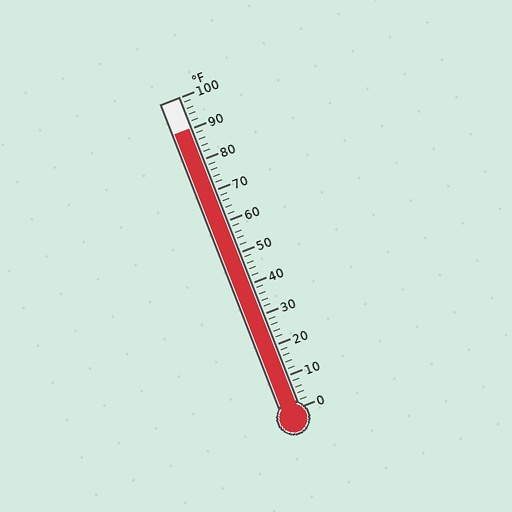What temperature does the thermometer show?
The thermometer shows approximately 90°F.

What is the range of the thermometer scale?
The thermometer scale ranges from 0°F to 100°F.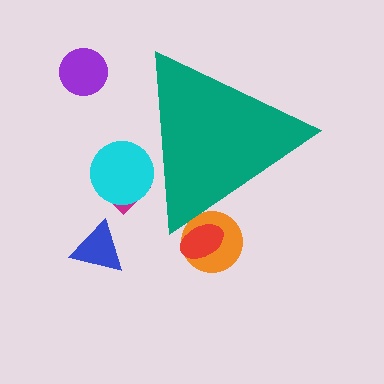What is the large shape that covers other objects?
A teal triangle.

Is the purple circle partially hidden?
No, the purple circle is fully visible.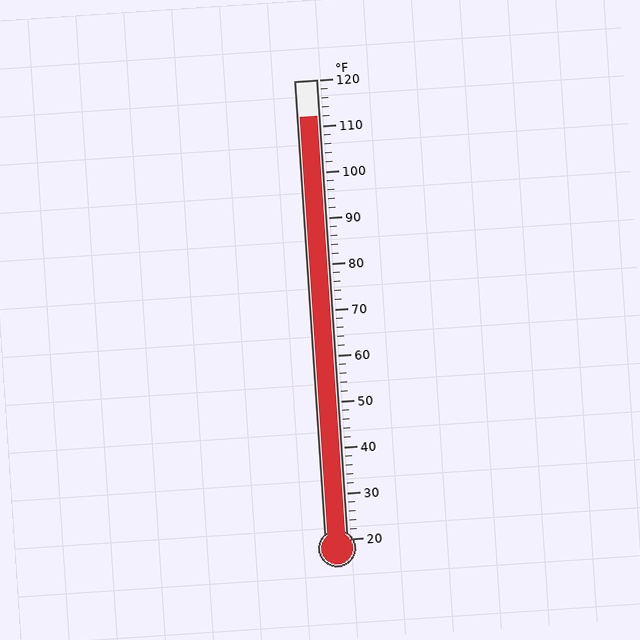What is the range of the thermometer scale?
The thermometer scale ranges from 20°F to 120°F.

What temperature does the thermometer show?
The thermometer shows approximately 112°F.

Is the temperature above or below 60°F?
The temperature is above 60°F.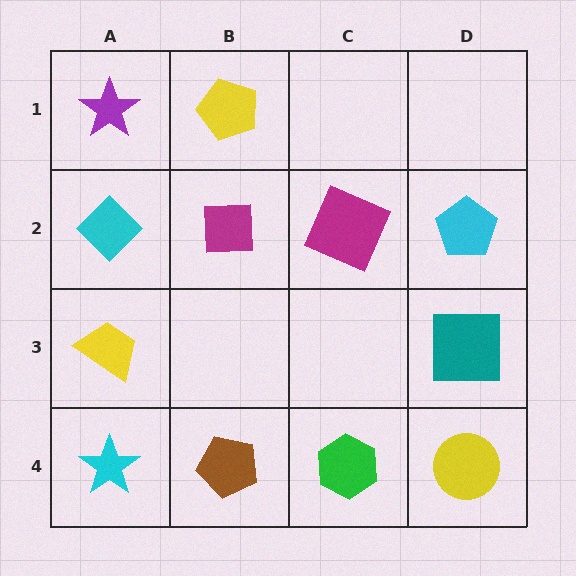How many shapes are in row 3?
2 shapes.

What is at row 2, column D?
A cyan pentagon.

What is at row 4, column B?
A brown pentagon.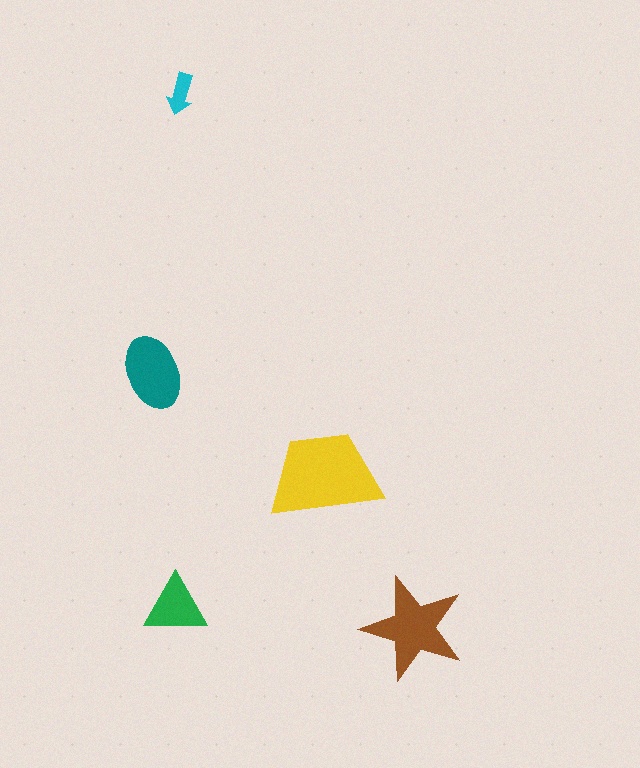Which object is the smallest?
The cyan arrow.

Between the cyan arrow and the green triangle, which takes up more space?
The green triangle.